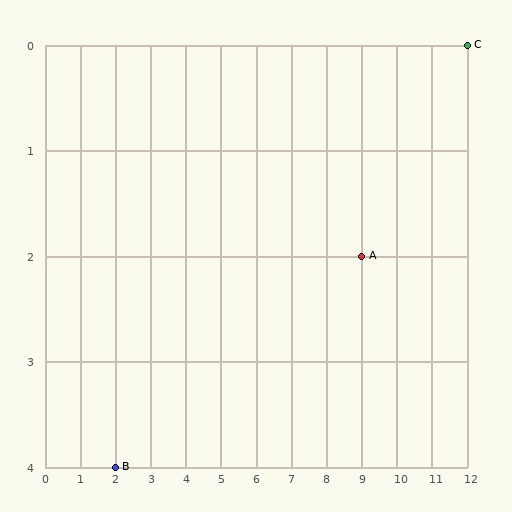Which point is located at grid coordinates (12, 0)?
Point C is at (12, 0).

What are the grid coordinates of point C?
Point C is at grid coordinates (12, 0).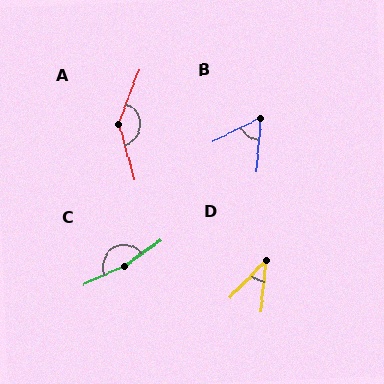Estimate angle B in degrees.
Approximately 59 degrees.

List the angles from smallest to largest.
D (39°), B (59°), A (143°), C (169°).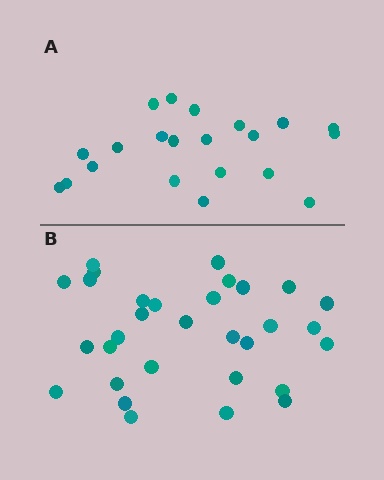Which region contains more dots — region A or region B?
Region B (the bottom region) has more dots.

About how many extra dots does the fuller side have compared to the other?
Region B has roughly 10 or so more dots than region A.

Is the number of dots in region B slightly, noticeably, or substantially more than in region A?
Region B has substantially more. The ratio is roughly 1.5 to 1.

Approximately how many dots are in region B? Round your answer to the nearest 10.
About 30 dots. (The exact count is 31, which rounds to 30.)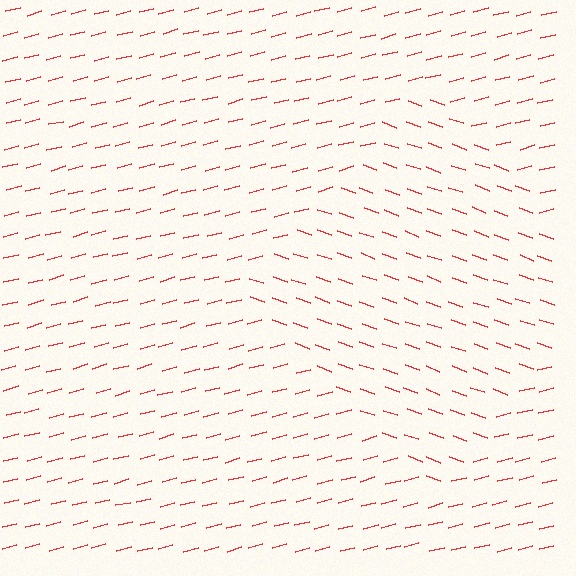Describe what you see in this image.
The image is filled with small red line segments. A diamond region in the image has lines oriented differently from the surrounding lines, creating a visible texture boundary.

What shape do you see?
I see a diamond.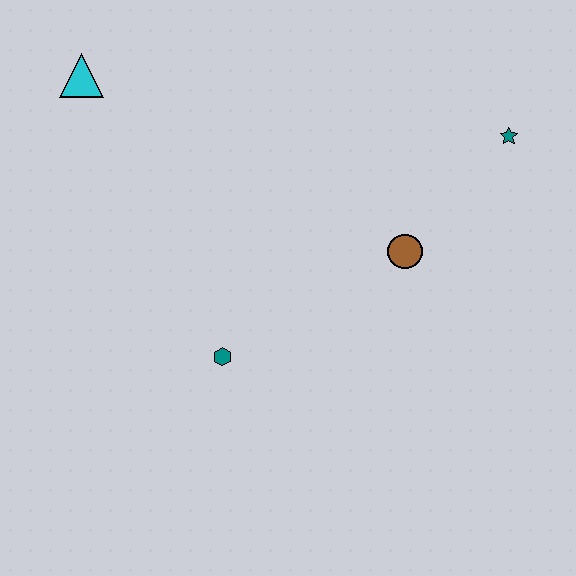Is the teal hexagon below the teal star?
Yes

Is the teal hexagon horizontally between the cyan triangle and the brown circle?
Yes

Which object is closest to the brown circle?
The teal star is closest to the brown circle.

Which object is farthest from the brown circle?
The cyan triangle is farthest from the brown circle.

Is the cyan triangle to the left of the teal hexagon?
Yes